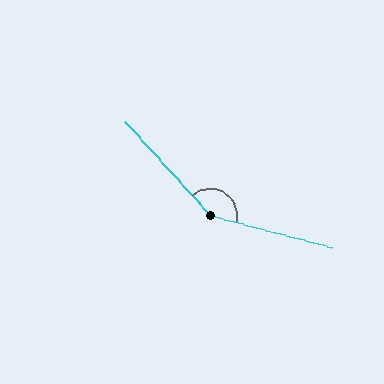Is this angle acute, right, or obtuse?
It is obtuse.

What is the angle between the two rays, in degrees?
Approximately 147 degrees.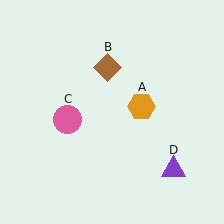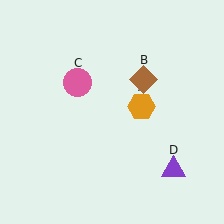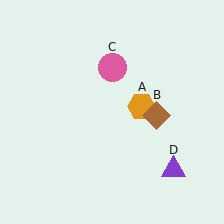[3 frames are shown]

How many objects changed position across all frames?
2 objects changed position: brown diamond (object B), pink circle (object C).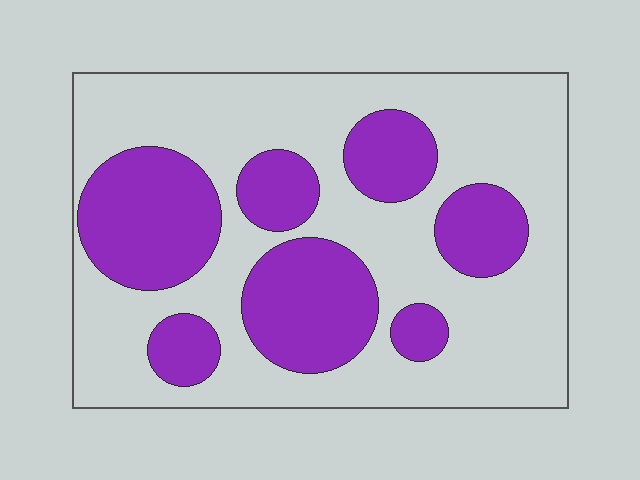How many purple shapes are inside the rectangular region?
7.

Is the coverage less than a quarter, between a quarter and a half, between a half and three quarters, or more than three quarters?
Between a quarter and a half.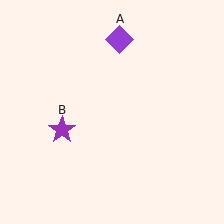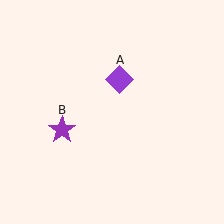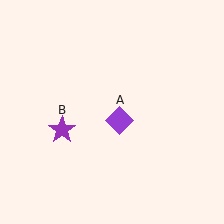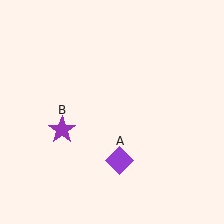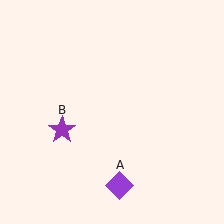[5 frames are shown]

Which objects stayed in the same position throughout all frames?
Purple star (object B) remained stationary.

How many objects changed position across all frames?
1 object changed position: purple diamond (object A).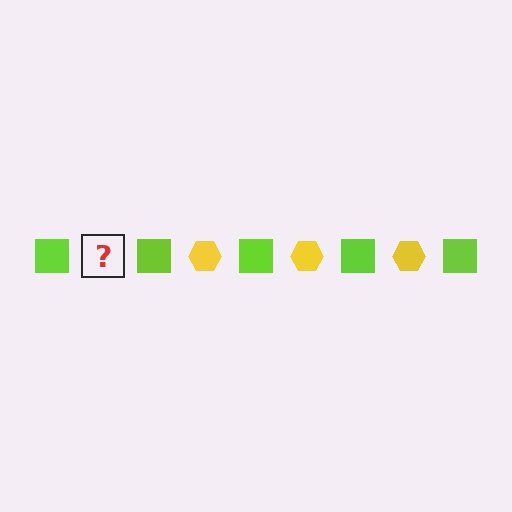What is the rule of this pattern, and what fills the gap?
The rule is that the pattern alternates between lime square and yellow hexagon. The gap should be filled with a yellow hexagon.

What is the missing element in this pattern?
The missing element is a yellow hexagon.